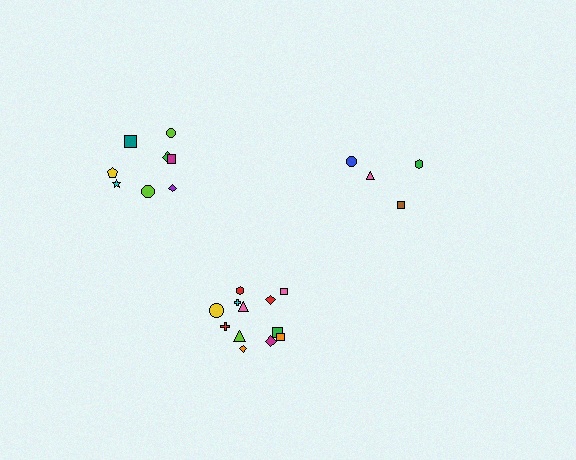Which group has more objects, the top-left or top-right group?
The top-left group.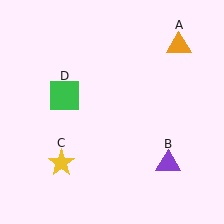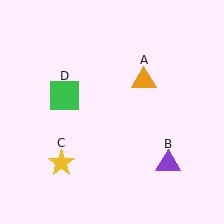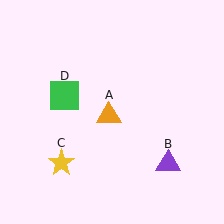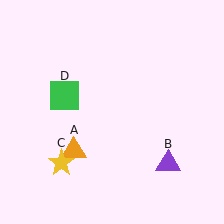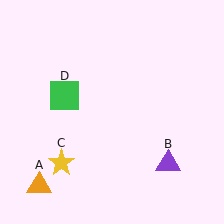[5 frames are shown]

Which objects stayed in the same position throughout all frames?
Purple triangle (object B) and yellow star (object C) and green square (object D) remained stationary.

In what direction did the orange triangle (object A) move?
The orange triangle (object A) moved down and to the left.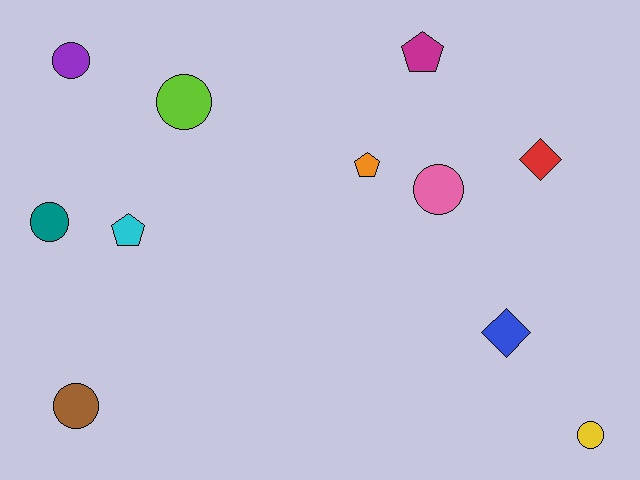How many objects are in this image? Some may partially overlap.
There are 11 objects.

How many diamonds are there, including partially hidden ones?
There are 2 diamonds.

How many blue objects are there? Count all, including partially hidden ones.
There is 1 blue object.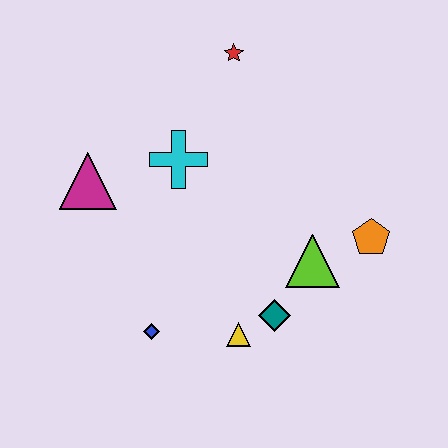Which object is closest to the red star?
The cyan cross is closest to the red star.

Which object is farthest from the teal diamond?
The red star is farthest from the teal diamond.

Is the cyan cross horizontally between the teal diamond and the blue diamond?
Yes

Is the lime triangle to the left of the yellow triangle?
No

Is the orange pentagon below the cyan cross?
Yes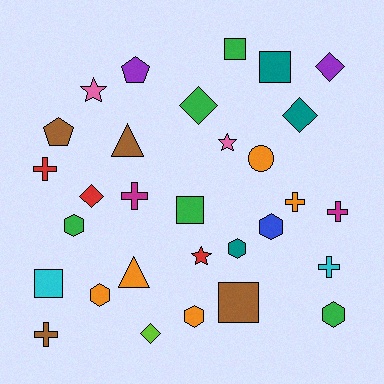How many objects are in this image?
There are 30 objects.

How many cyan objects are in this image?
There are 2 cyan objects.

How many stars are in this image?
There are 3 stars.